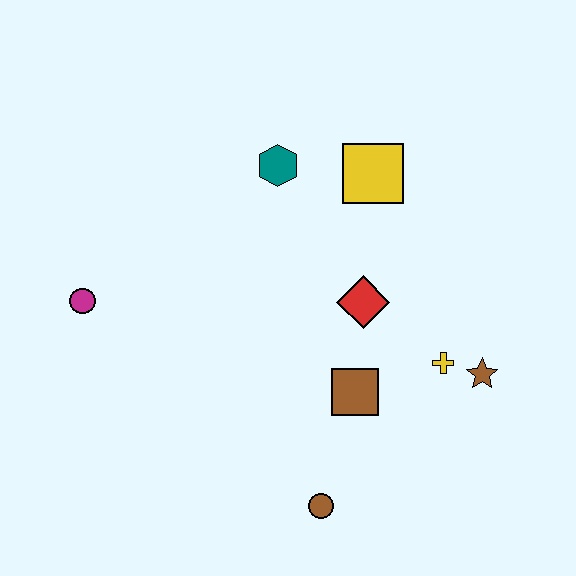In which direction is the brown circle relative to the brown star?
The brown circle is to the left of the brown star.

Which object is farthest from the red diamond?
The magenta circle is farthest from the red diamond.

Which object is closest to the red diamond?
The brown square is closest to the red diamond.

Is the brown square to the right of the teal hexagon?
Yes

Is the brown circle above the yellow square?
No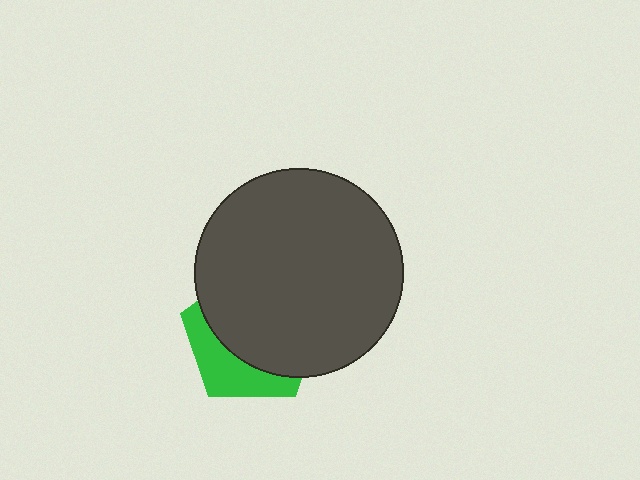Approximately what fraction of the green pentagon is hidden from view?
Roughly 67% of the green pentagon is hidden behind the dark gray circle.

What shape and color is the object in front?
The object in front is a dark gray circle.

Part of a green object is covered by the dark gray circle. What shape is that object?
It is a pentagon.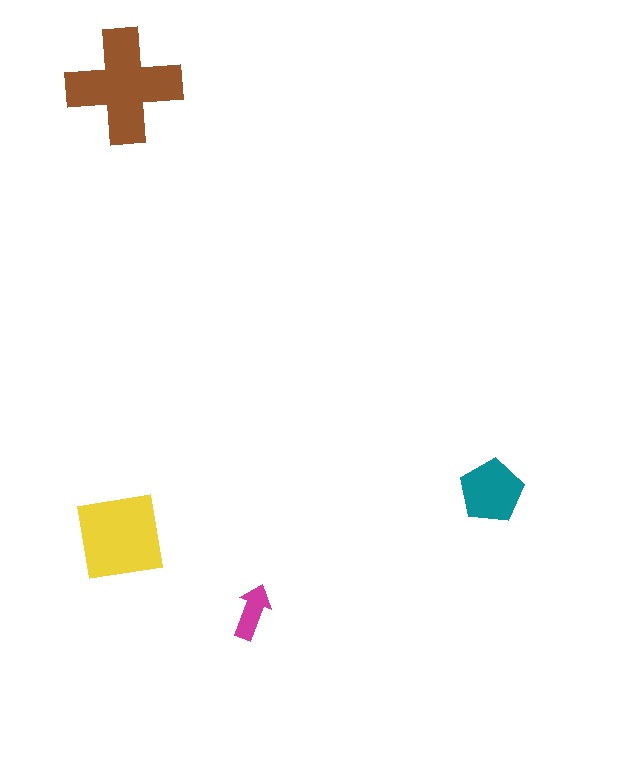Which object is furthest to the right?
The teal pentagon is rightmost.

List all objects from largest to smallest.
The brown cross, the yellow square, the teal pentagon, the magenta arrow.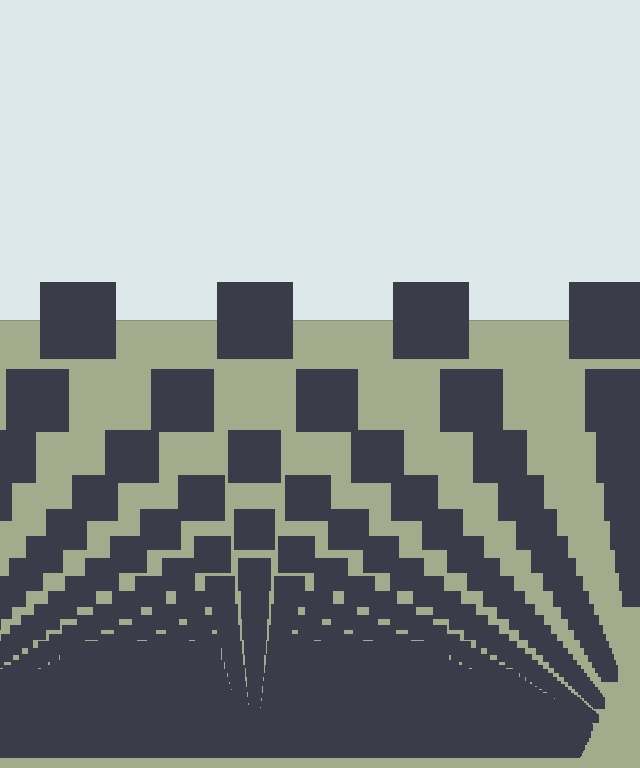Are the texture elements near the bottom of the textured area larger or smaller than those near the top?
Smaller. The gradient is inverted — elements near the bottom are smaller and denser.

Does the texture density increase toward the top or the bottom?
Density increases toward the bottom.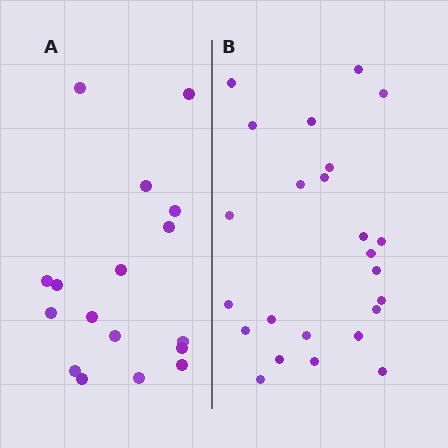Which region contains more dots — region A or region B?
Region B (the right region) has more dots.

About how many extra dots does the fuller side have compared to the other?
Region B has roughly 8 or so more dots than region A.